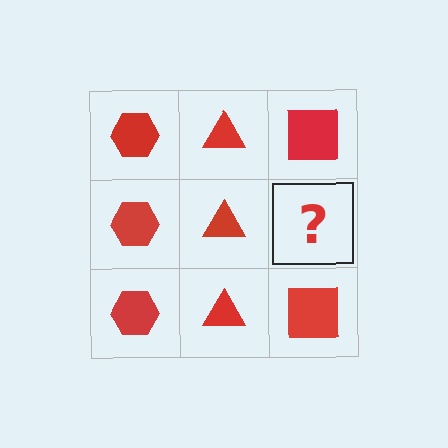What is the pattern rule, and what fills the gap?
The rule is that each column has a consistent shape. The gap should be filled with a red square.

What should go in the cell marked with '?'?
The missing cell should contain a red square.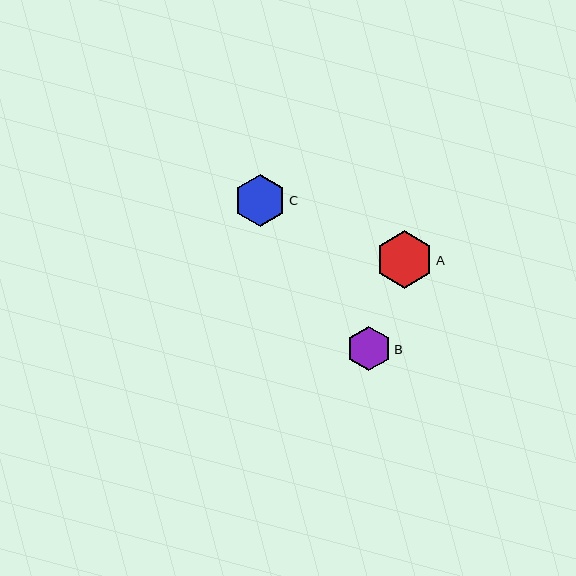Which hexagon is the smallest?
Hexagon B is the smallest with a size of approximately 44 pixels.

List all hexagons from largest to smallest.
From largest to smallest: A, C, B.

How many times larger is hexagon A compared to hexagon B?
Hexagon A is approximately 1.3 times the size of hexagon B.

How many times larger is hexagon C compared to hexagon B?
Hexagon C is approximately 1.2 times the size of hexagon B.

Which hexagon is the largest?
Hexagon A is the largest with a size of approximately 57 pixels.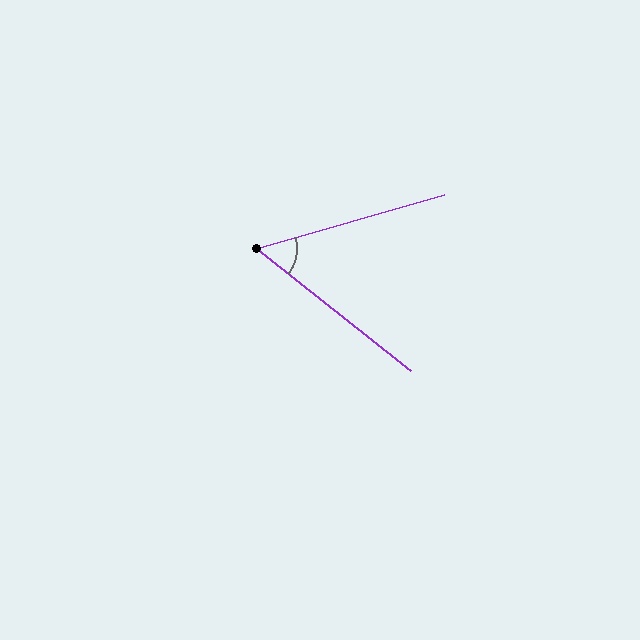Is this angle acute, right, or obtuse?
It is acute.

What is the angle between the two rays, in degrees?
Approximately 54 degrees.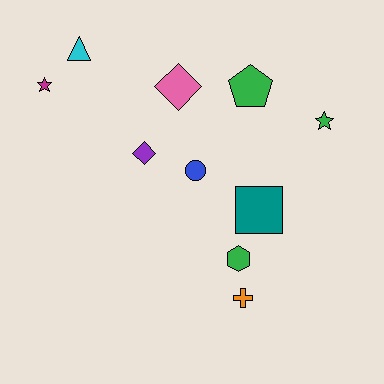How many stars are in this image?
There are 2 stars.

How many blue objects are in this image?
There is 1 blue object.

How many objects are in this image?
There are 10 objects.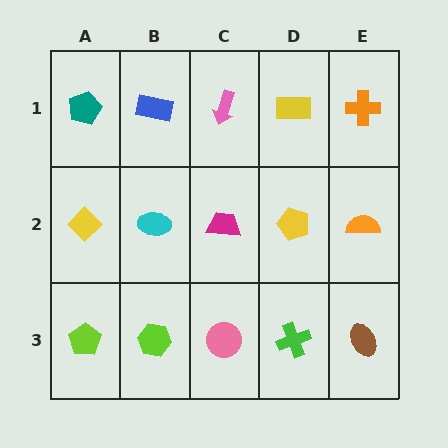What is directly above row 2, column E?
An orange cross.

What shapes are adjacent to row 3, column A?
A yellow diamond (row 2, column A), a lime hexagon (row 3, column B).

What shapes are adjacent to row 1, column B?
A cyan ellipse (row 2, column B), a teal pentagon (row 1, column A), a pink arrow (row 1, column C).